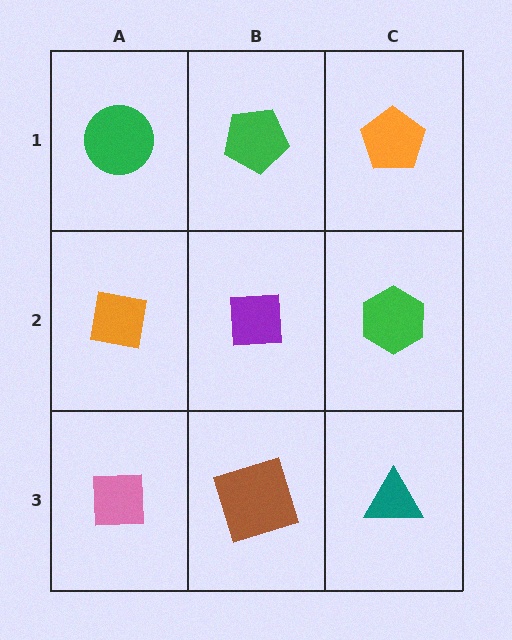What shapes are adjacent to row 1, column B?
A purple square (row 2, column B), a green circle (row 1, column A), an orange pentagon (row 1, column C).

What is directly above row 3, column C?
A green hexagon.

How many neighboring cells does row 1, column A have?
2.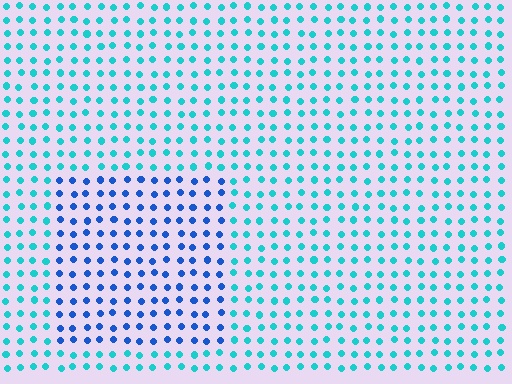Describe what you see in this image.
The image is filled with small cyan elements in a uniform arrangement. A rectangle-shaped region is visible where the elements are tinted to a slightly different hue, forming a subtle color boundary.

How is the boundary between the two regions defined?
The boundary is defined purely by a slight shift in hue (about 40 degrees). Spacing, size, and orientation are identical on both sides.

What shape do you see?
I see a rectangle.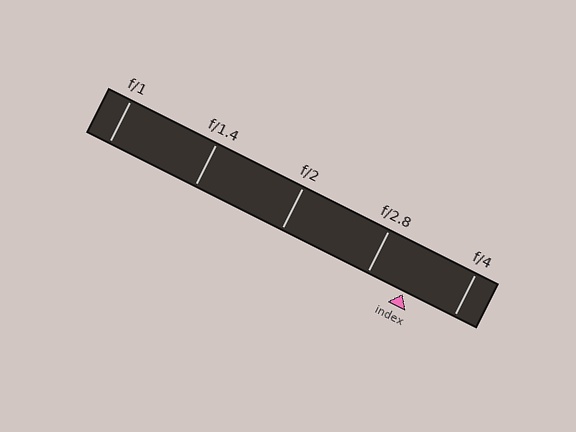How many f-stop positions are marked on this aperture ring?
There are 5 f-stop positions marked.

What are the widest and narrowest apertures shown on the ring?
The widest aperture shown is f/1 and the narrowest is f/4.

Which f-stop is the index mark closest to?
The index mark is closest to f/2.8.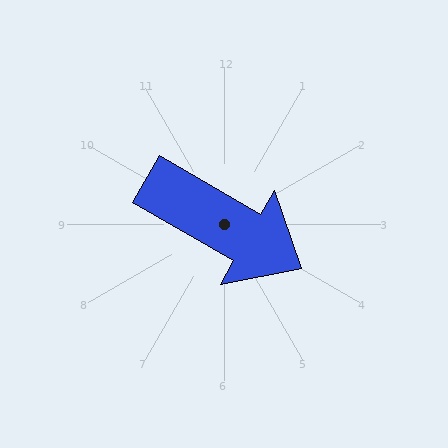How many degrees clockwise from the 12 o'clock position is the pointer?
Approximately 120 degrees.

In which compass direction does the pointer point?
Southeast.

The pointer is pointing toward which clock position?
Roughly 4 o'clock.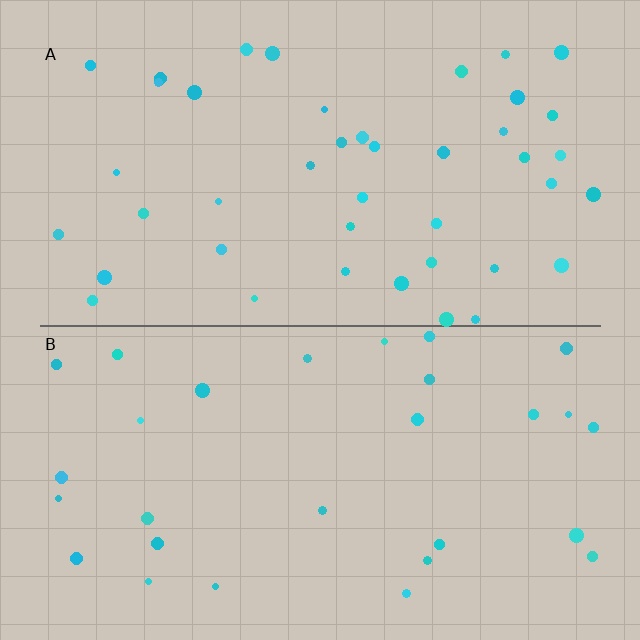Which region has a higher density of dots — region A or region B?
A (the top).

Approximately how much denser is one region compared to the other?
Approximately 1.5× — region A over region B.